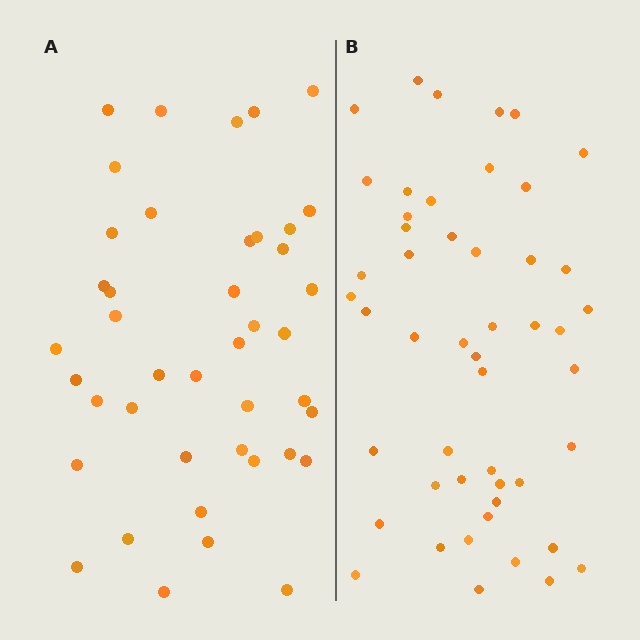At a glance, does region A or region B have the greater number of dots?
Region B (the right region) has more dots.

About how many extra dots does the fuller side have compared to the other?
Region B has roughly 8 or so more dots than region A.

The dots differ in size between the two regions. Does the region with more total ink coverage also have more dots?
No. Region A has more total ink coverage because its dots are larger, but region B actually contains more individual dots. Total area can be misleading — the number of items is what matters here.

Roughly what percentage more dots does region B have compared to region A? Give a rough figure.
About 15% more.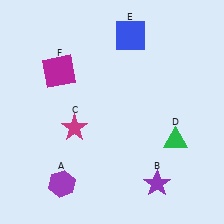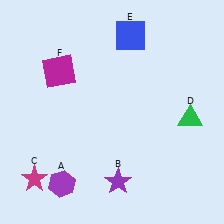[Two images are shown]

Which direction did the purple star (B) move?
The purple star (B) moved left.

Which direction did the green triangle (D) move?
The green triangle (D) moved up.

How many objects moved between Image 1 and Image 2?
3 objects moved between the two images.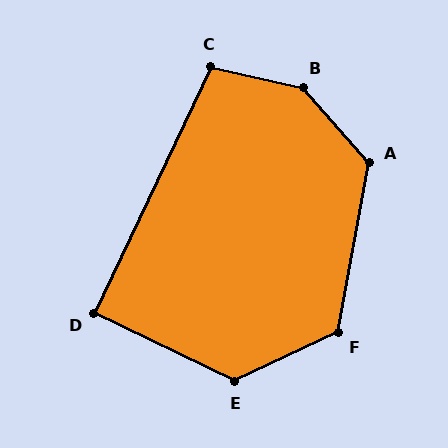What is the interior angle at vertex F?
Approximately 125 degrees (obtuse).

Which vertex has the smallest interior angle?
D, at approximately 90 degrees.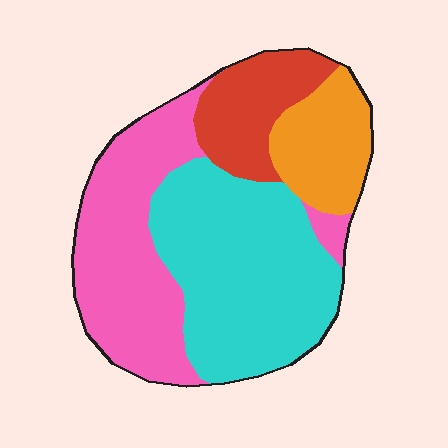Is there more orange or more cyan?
Cyan.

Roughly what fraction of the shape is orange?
Orange takes up about one eighth (1/8) of the shape.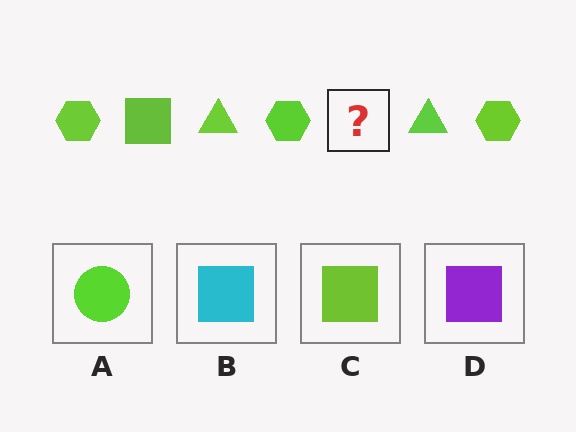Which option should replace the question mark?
Option C.